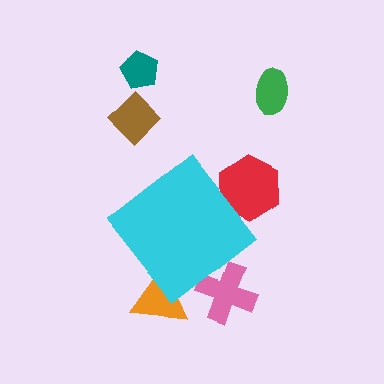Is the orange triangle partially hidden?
Yes, the orange triangle is partially hidden behind the cyan diamond.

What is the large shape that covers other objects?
A cyan diamond.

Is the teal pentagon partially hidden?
No, the teal pentagon is fully visible.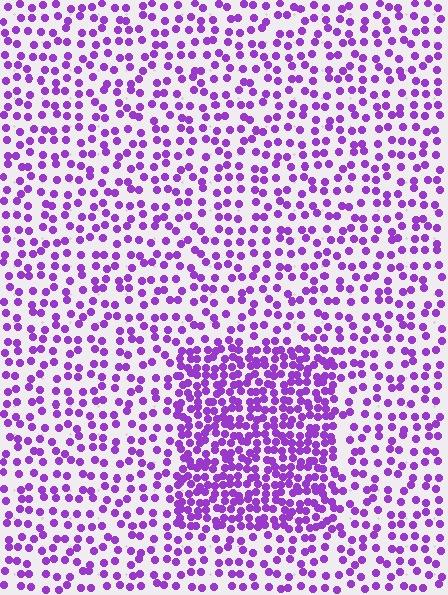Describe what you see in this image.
The image contains small purple elements arranged at two different densities. A rectangle-shaped region is visible where the elements are more densely packed than the surrounding area.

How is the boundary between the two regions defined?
The boundary is defined by a change in element density (approximately 2.1x ratio). All elements are the same color, size, and shape.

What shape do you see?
I see a rectangle.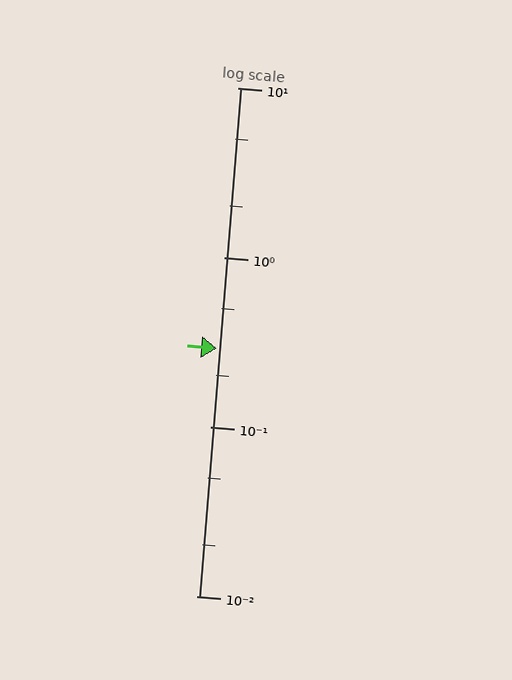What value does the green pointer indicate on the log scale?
The pointer indicates approximately 0.29.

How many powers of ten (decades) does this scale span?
The scale spans 3 decades, from 0.01 to 10.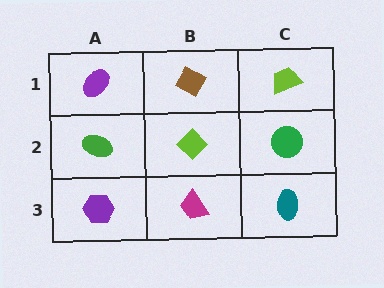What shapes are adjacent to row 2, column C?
A lime trapezoid (row 1, column C), a teal ellipse (row 3, column C), a lime diamond (row 2, column B).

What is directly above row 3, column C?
A green circle.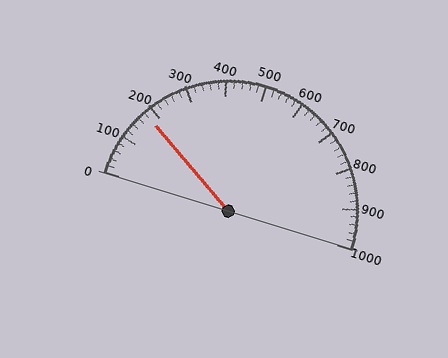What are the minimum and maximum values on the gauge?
The gauge ranges from 0 to 1000.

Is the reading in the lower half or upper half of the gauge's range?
The reading is in the lower half of the range (0 to 1000).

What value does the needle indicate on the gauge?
The needle indicates approximately 180.